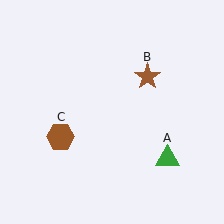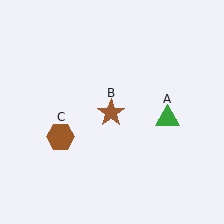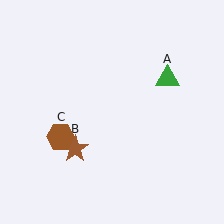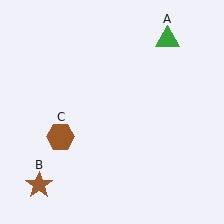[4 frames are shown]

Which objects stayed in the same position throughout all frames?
Brown hexagon (object C) remained stationary.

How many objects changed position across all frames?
2 objects changed position: green triangle (object A), brown star (object B).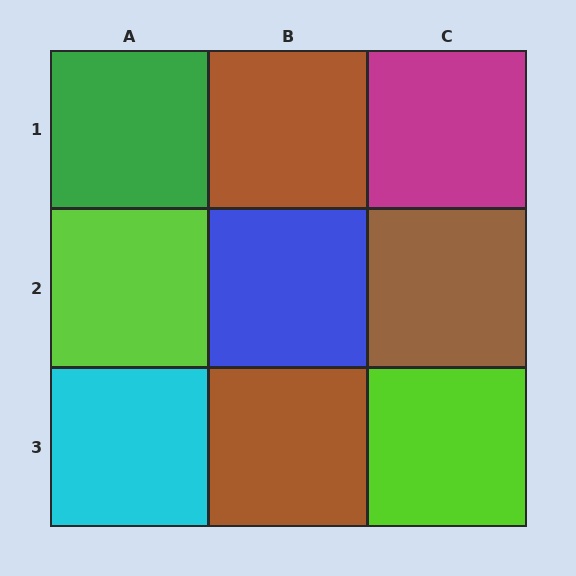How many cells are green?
1 cell is green.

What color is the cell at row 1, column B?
Brown.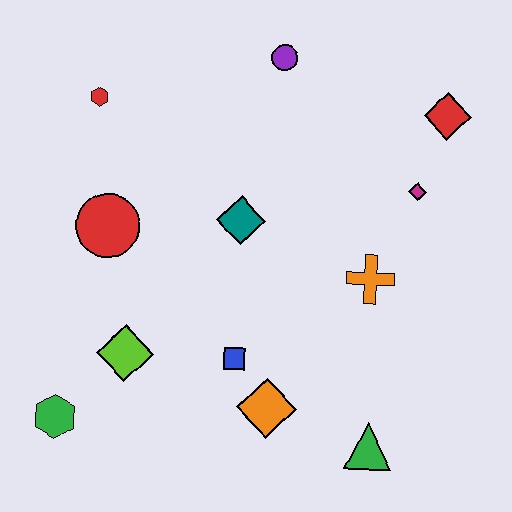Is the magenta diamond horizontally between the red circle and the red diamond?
Yes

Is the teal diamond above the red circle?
Yes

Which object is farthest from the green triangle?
The red hexagon is farthest from the green triangle.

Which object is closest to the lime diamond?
The green hexagon is closest to the lime diamond.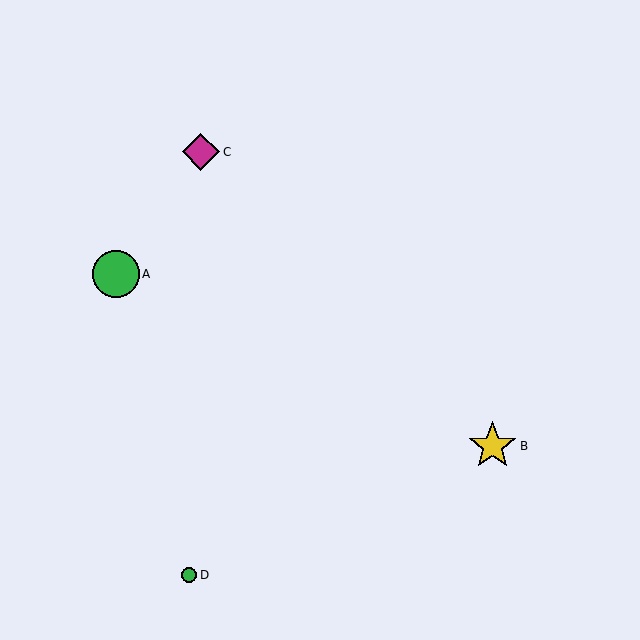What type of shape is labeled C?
Shape C is a magenta diamond.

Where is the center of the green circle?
The center of the green circle is at (189, 575).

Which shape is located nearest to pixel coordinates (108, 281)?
The green circle (labeled A) at (116, 274) is nearest to that location.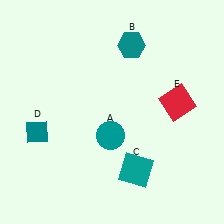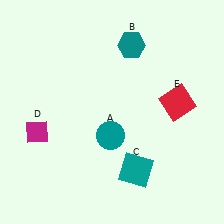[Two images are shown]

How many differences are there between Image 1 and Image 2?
There is 1 difference between the two images.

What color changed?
The diamond (D) changed from teal in Image 1 to magenta in Image 2.